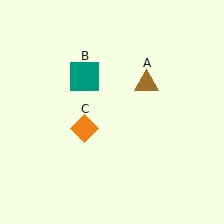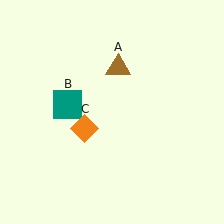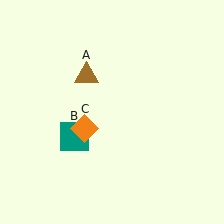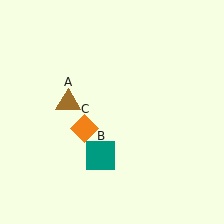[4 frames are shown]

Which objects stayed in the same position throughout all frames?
Orange diamond (object C) remained stationary.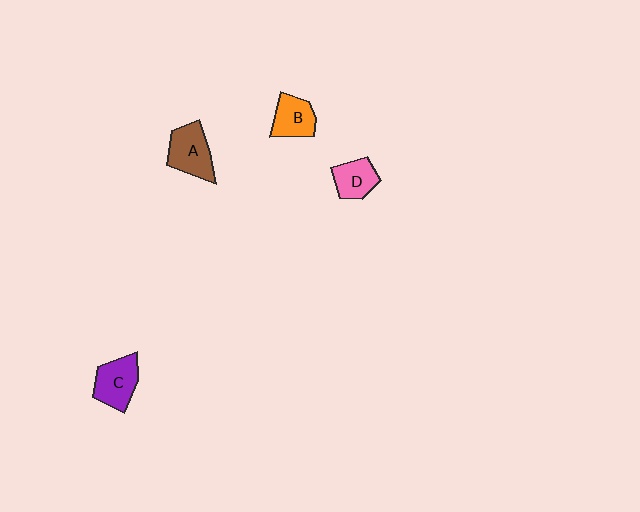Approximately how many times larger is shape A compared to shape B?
Approximately 1.3 times.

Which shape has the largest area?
Shape A (brown).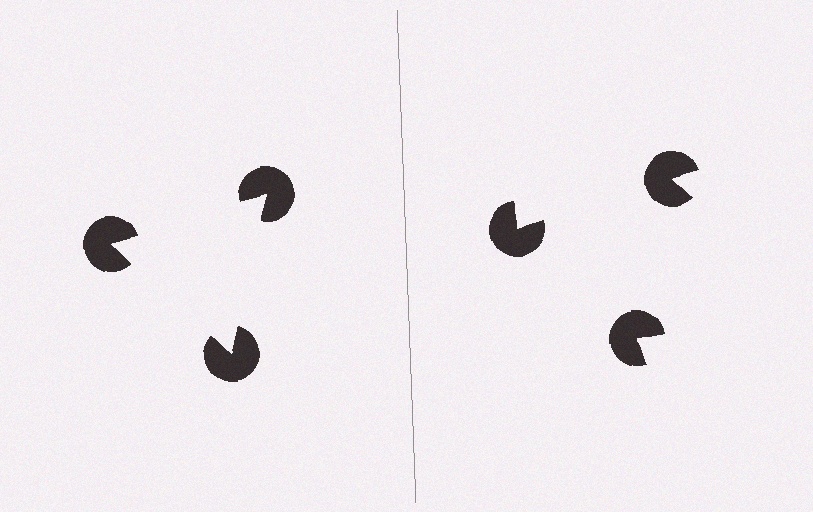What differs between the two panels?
The pac-man discs are positioned identically on both sides; only the wedge orientations differ. On the left they align to a triangle; on the right they are misaligned.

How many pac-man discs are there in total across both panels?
6 — 3 on each side.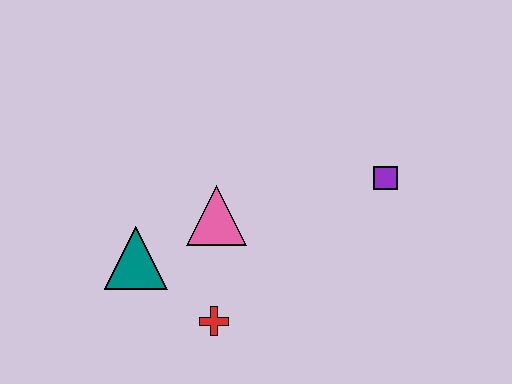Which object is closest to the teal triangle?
The pink triangle is closest to the teal triangle.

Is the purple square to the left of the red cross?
No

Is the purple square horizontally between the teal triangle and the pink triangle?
No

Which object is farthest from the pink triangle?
The purple square is farthest from the pink triangle.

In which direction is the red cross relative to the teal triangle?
The red cross is to the right of the teal triangle.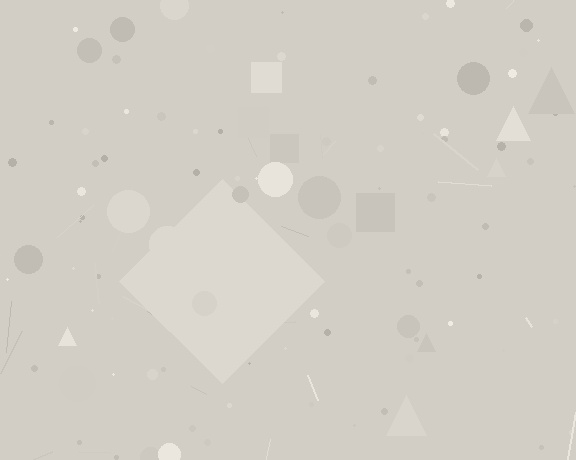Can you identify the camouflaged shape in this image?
The camouflaged shape is a diamond.